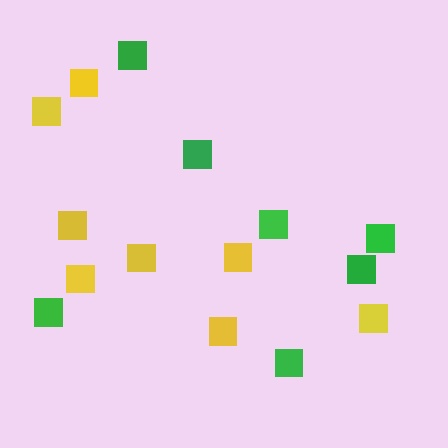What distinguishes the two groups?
There are 2 groups: one group of yellow squares (8) and one group of green squares (7).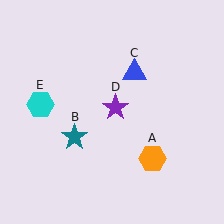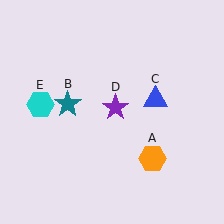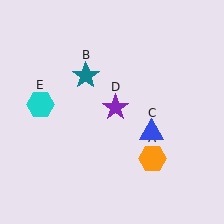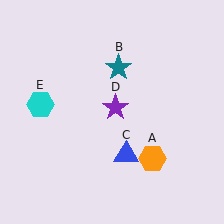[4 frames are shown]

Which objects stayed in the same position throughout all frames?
Orange hexagon (object A) and purple star (object D) and cyan hexagon (object E) remained stationary.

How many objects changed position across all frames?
2 objects changed position: teal star (object B), blue triangle (object C).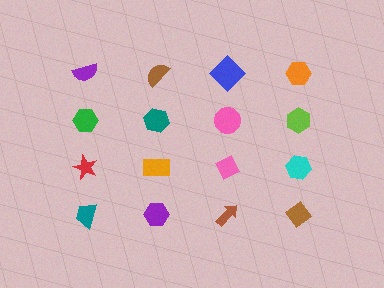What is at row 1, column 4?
An orange hexagon.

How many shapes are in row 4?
4 shapes.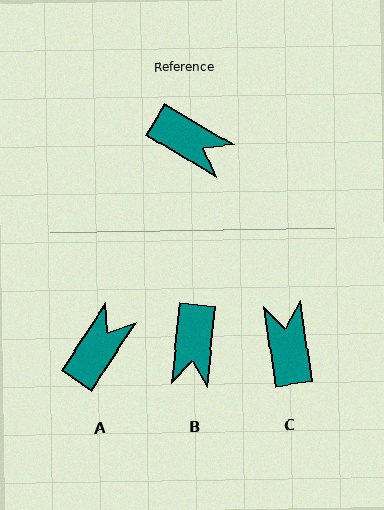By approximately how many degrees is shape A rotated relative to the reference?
Approximately 88 degrees counter-clockwise.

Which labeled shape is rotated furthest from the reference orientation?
C, about 129 degrees away.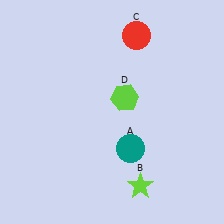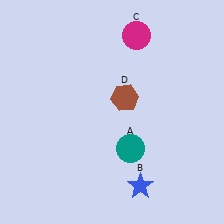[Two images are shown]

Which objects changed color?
B changed from lime to blue. C changed from red to magenta. D changed from lime to brown.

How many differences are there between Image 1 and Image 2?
There are 3 differences between the two images.